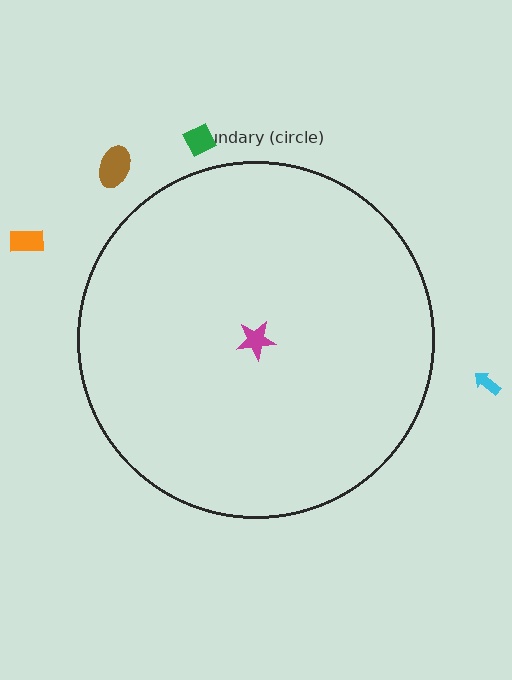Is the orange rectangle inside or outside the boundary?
Outside.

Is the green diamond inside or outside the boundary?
Outside.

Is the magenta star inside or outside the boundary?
Inside.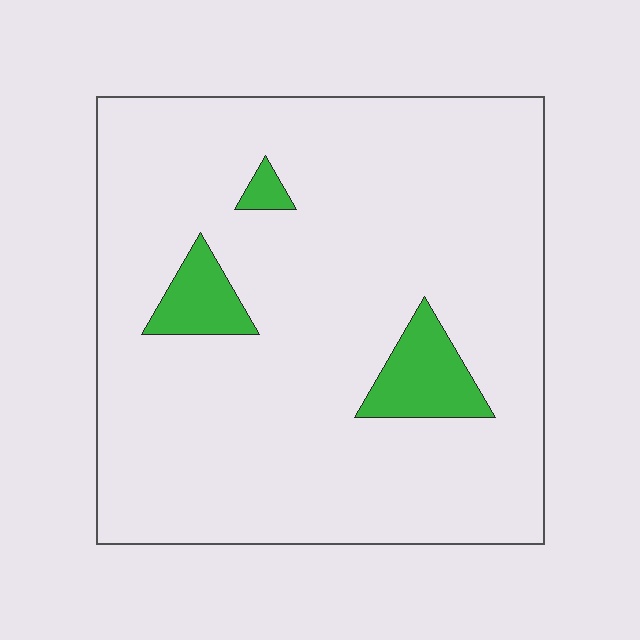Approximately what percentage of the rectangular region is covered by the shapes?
Approximately 10%.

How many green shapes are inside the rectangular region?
3.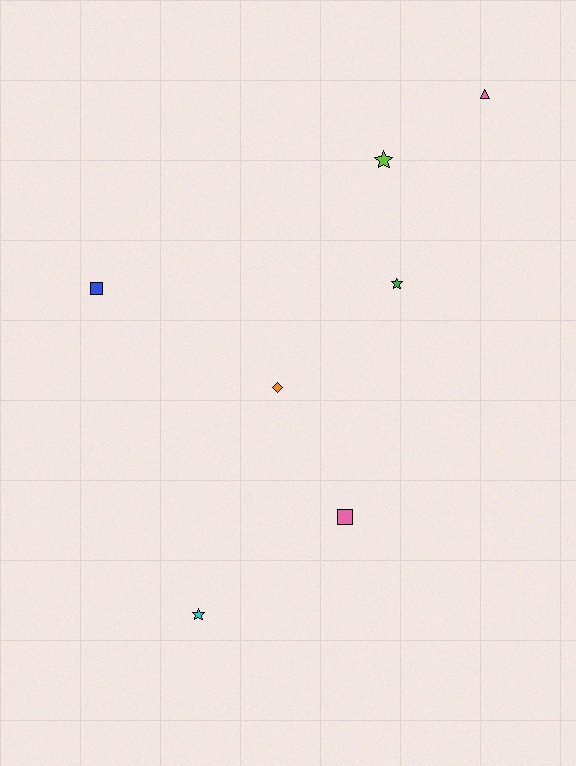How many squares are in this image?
There are 2 squares.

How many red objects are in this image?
There are no red objects.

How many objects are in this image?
There are 7 objects.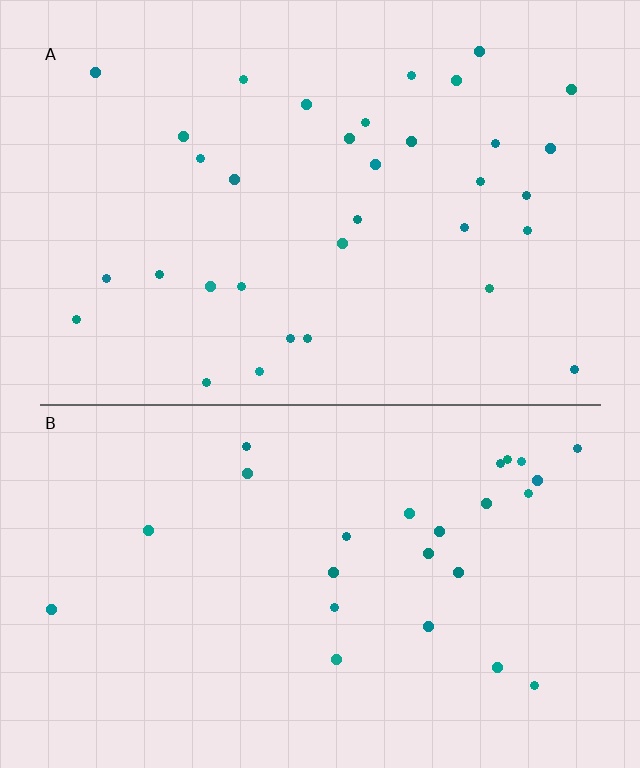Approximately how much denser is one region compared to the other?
Approximately 1.3× — region A over region B.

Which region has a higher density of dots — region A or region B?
A (the top).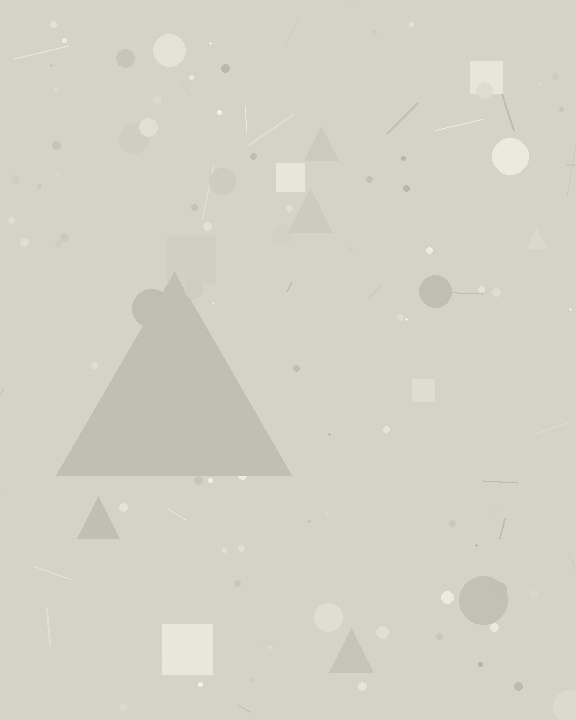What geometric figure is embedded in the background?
A triangle is embedded in the background.